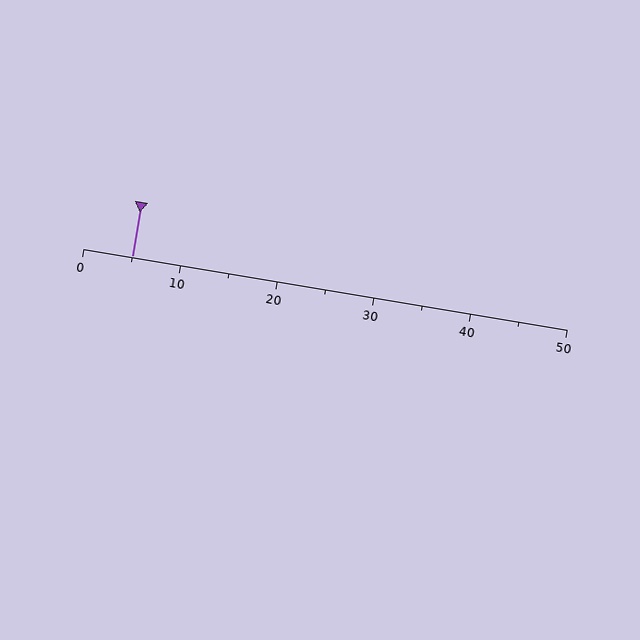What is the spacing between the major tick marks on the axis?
The major ticks are spaced 10 apart.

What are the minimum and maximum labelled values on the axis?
The axis runs from 0 to 50.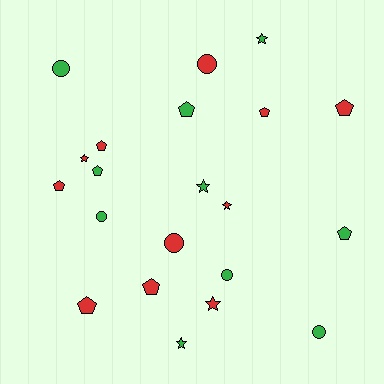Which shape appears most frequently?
Pentagon, with 9 objects.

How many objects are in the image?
There are 21 objects.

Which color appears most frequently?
Red, with 11 objects.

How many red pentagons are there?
There are 6 red pentagons.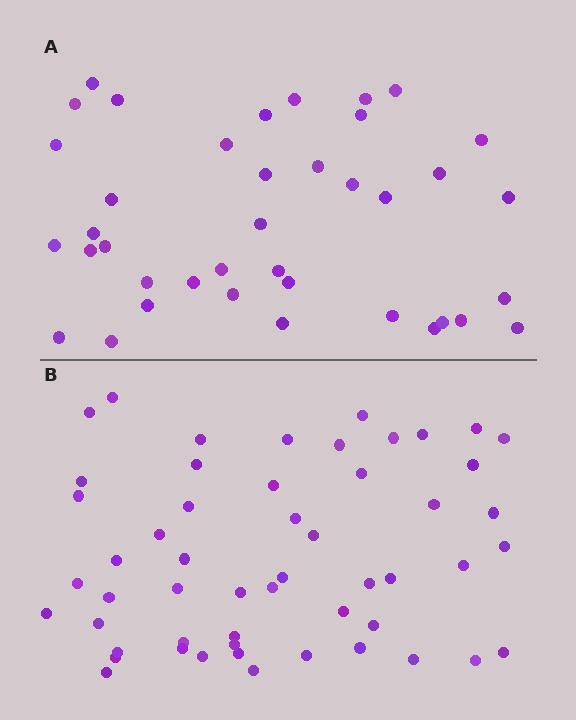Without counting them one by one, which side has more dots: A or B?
Region B (the bottom region) has more dots.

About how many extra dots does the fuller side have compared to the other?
Region B has approximately 15 more dots than region A.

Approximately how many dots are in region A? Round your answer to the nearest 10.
About 40 dots. (The exact count is 39, which rounds to 40.)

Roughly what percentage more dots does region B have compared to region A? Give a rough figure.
About 35% more.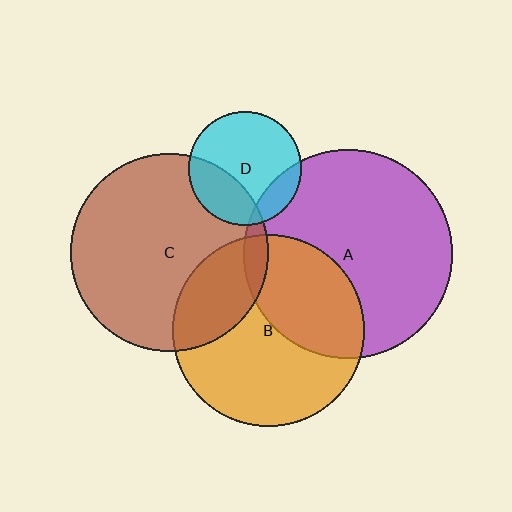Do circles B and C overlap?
Yes.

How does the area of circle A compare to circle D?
Approximately 3.4 times.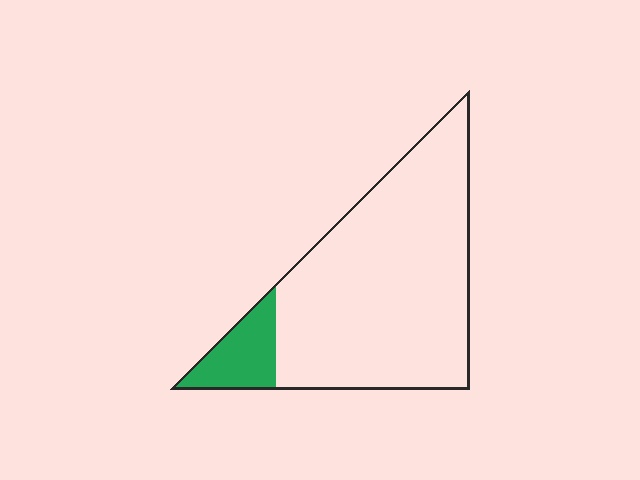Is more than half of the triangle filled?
No.